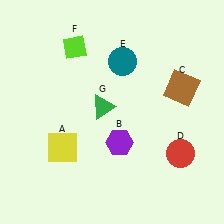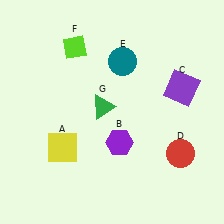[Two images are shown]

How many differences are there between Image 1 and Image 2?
There is 1 difference between the two images.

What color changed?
The square (C) changed from brown in Image 1 to purple in Image 2.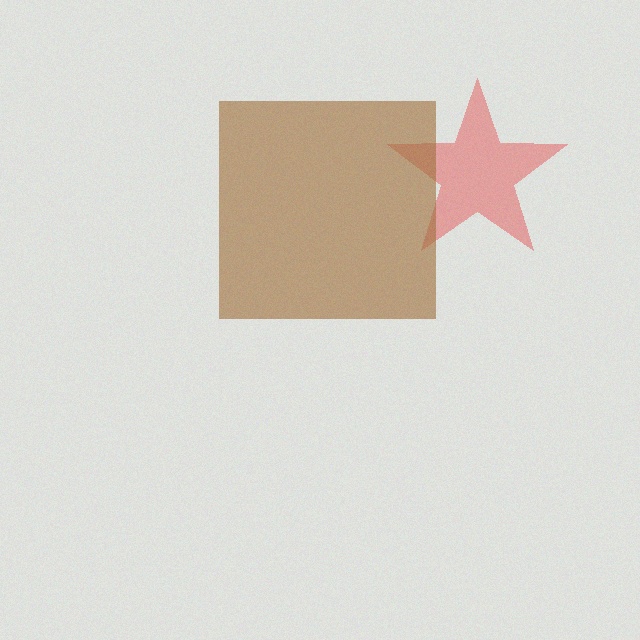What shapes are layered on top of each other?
The layered shapes are: a red star, a brown square.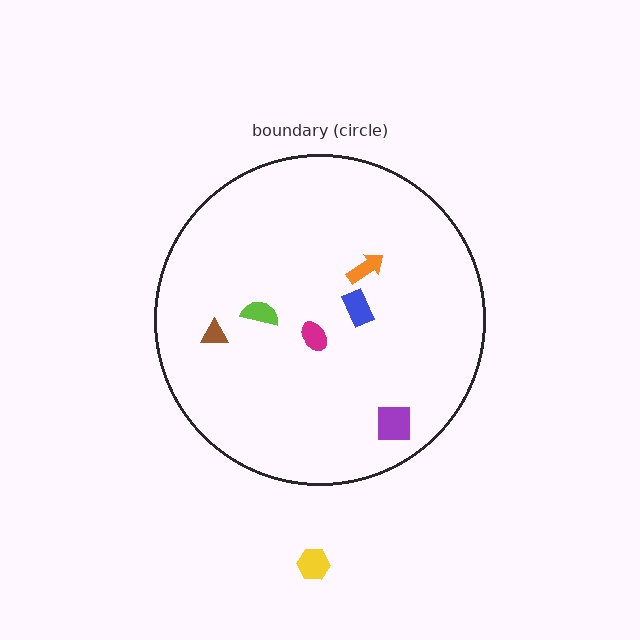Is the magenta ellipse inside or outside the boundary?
Inside.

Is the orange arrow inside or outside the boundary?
Inside.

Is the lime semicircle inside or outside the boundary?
Inside.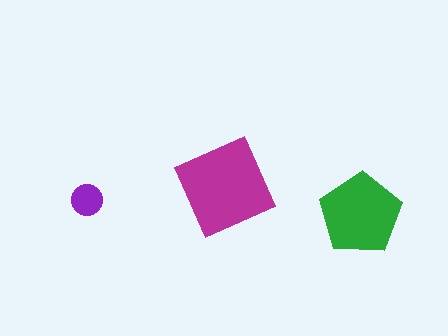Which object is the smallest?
The purple circle.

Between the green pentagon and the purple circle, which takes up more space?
The green pentagon.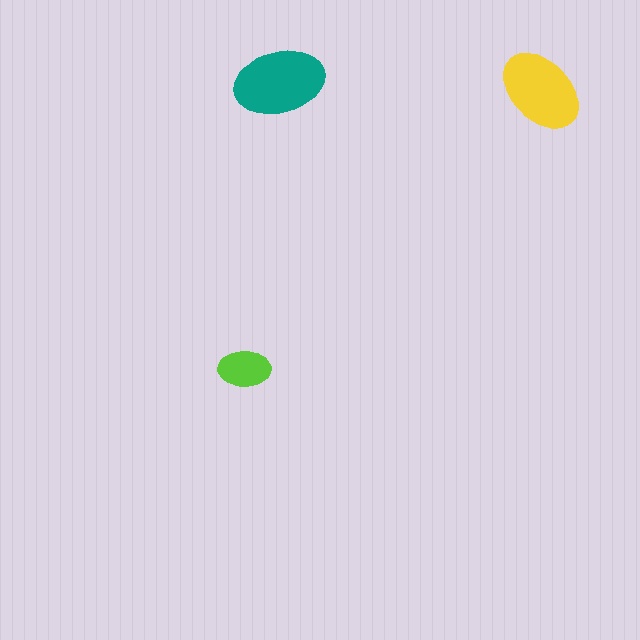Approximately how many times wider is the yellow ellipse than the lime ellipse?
About 1.5 times wider.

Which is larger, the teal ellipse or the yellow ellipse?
The teal one.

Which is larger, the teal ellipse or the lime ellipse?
The teal one.